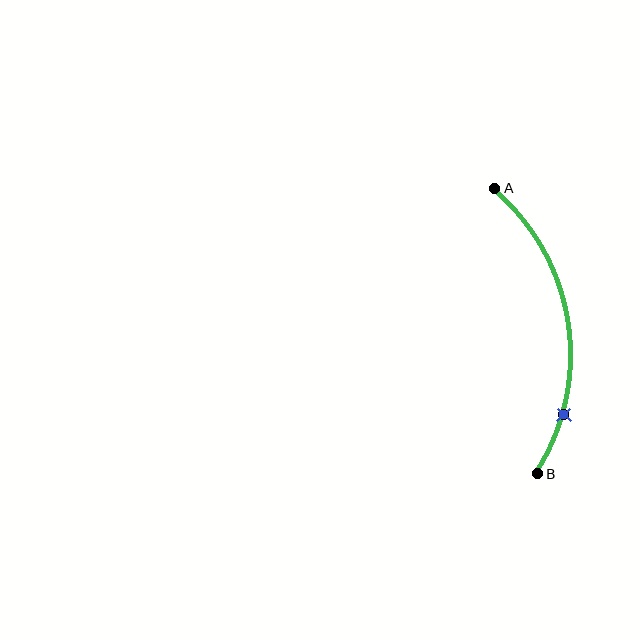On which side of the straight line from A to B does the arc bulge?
The arc bulges to the right of the straight line connecting A and B.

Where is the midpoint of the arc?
The arc midpoint is the point on the curve farthest from the straight line joining A and B. It sits to the right of that line.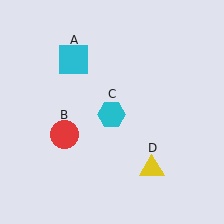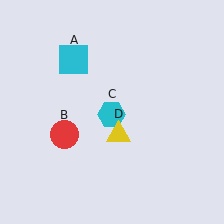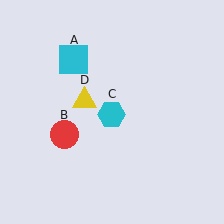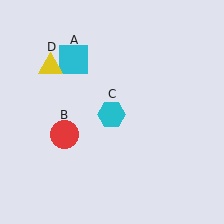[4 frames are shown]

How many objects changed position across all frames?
1 object changed position: yellow triangle (object D).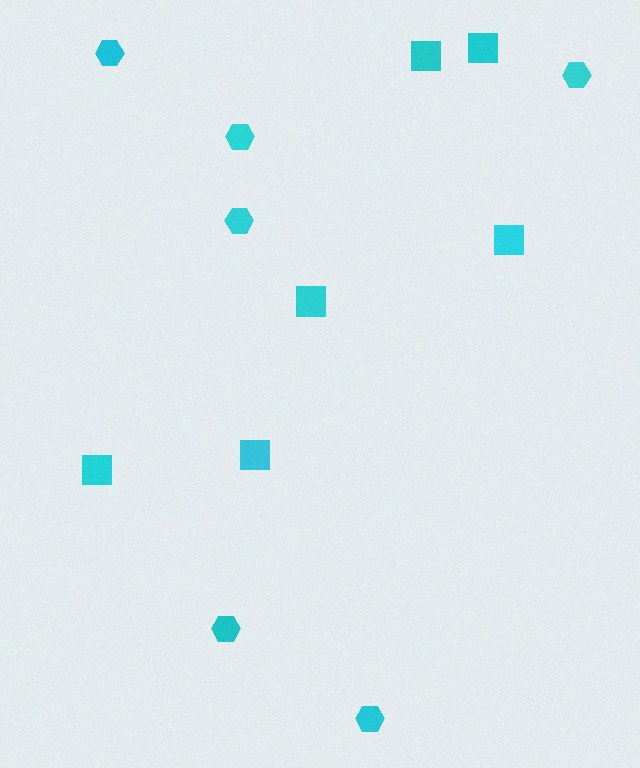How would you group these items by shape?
There are 2 groups: one group of squares (6) and one group of hexagons (6).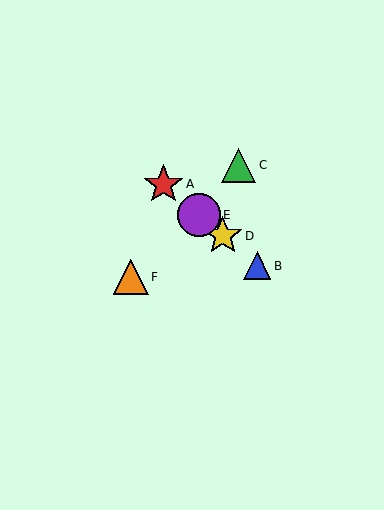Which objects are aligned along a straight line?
Objects A, B, D, E are aligned along a straight line.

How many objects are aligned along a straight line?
4 objects (A, B, D, E) are aligned along a straight line.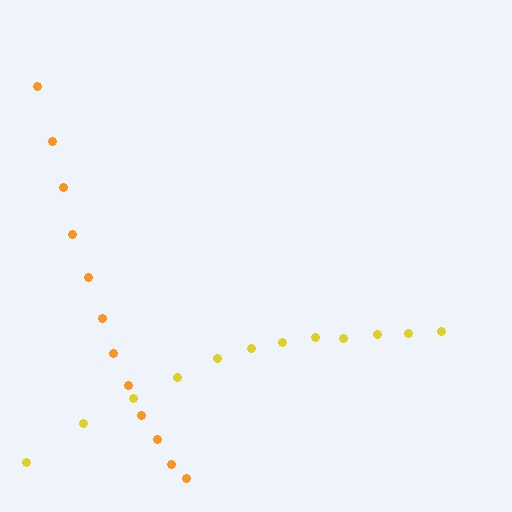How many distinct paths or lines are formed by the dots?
There are 2 distinct paths.